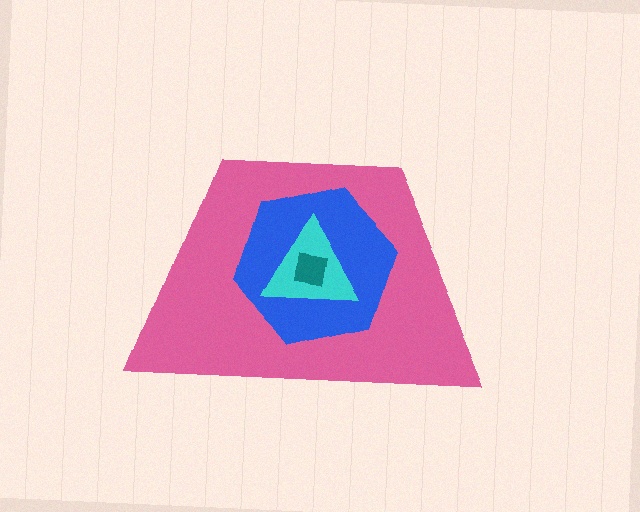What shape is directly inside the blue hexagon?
The cyan triangle.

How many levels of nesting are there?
4.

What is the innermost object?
The teal square.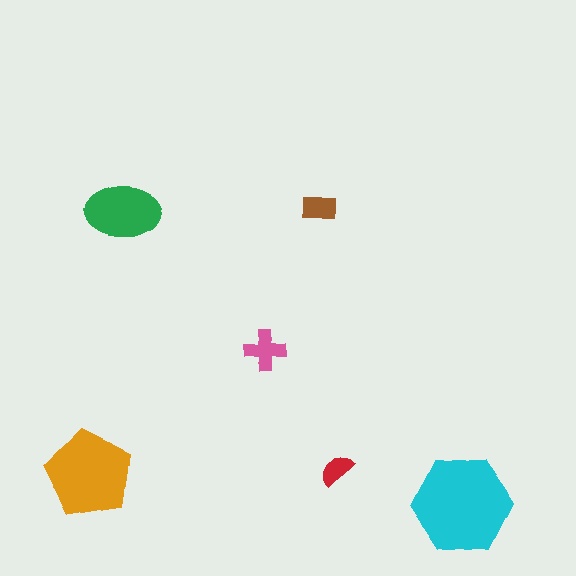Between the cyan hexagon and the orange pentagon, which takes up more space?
The cyan hexagon.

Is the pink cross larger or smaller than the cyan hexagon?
Smaller.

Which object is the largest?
The cyan hexagon.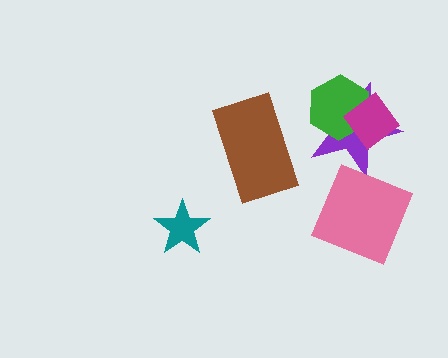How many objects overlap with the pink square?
0 objects overlap with the pink square.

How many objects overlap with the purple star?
2 objects overlap with the purple star.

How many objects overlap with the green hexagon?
2 objects overlap with the green hexagon.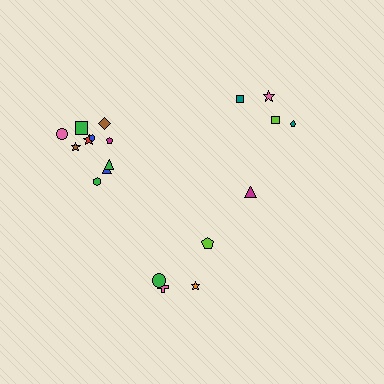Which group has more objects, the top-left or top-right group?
The top-left group.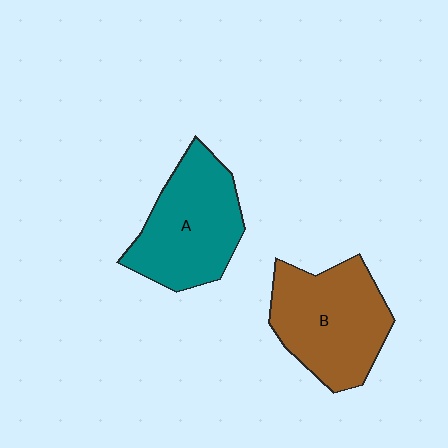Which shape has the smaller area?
Shape A (teal).